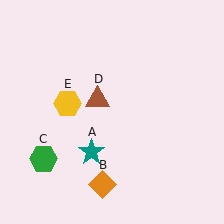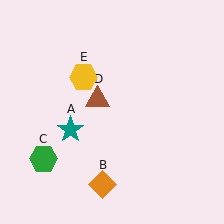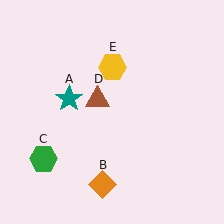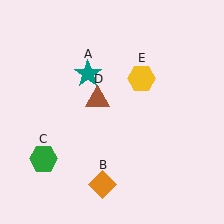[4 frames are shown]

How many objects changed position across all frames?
2 objects changed position: teal star (object A), yellow hexagon (object E).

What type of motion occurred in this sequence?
The teal star (object A), yellow hexagon (object E) rotated clockwise around the center of the scene.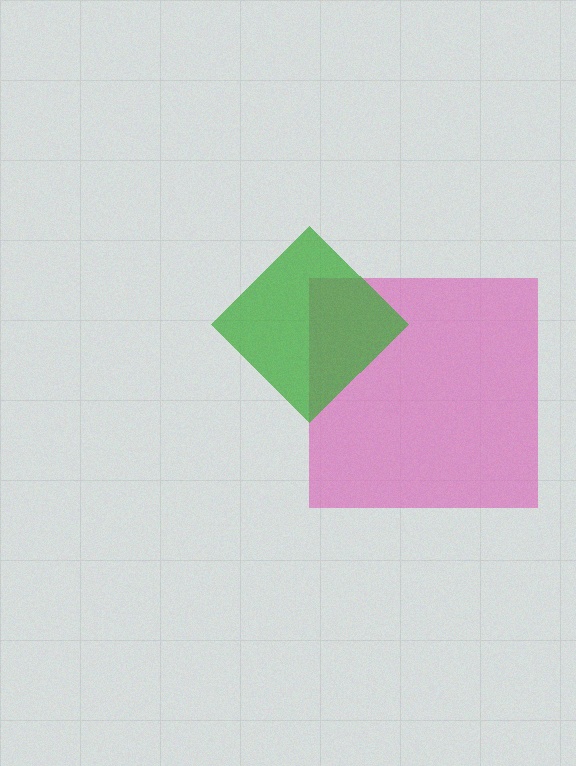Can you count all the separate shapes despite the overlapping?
Yes, there are 2 separate shapes.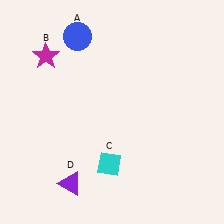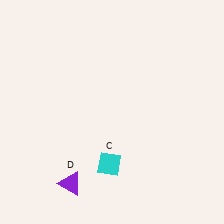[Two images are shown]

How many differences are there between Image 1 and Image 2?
There are 2 differences between the two images.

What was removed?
The magenta star (B), the blue circle (A) were removed in Image 2.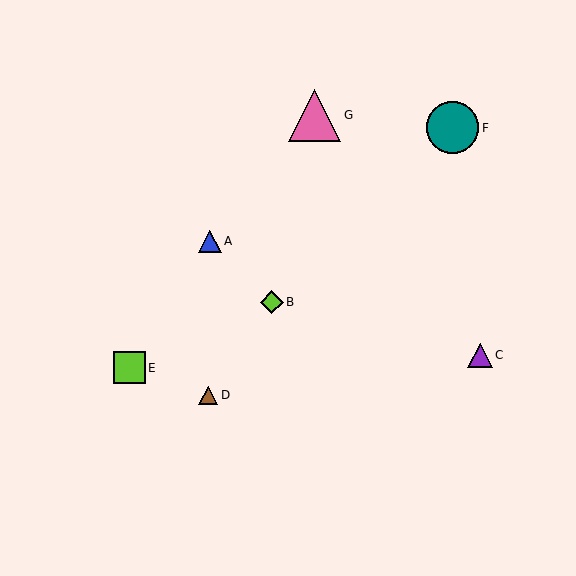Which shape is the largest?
The pink triangle (labeled G) is the largest.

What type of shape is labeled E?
Shape E is a lime square.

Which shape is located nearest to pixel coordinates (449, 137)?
The teal circle (labeled F) at (452, 128) is nearest to that location.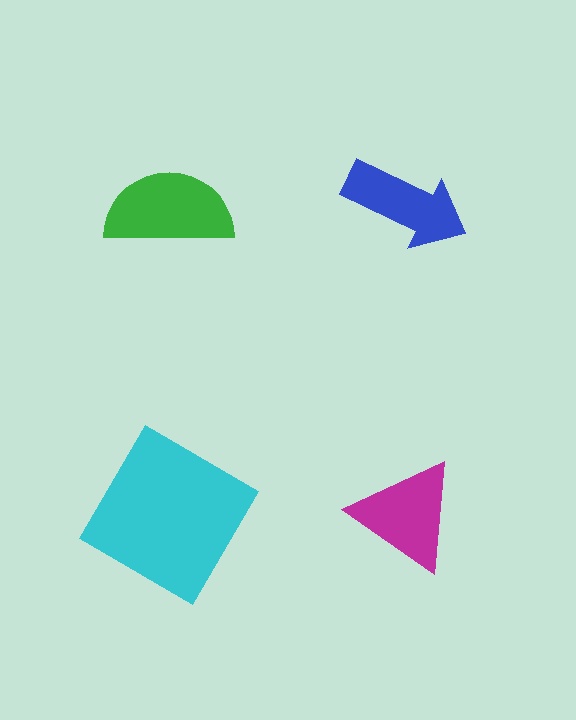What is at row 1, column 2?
A blue arrow.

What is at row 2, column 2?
A magenta triangle.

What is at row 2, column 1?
A cyan diamond.